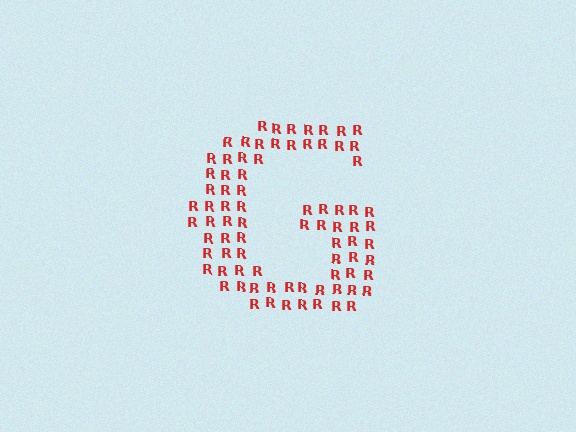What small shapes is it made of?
It is made of small letter R's.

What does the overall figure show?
The overall figure shows the letter G.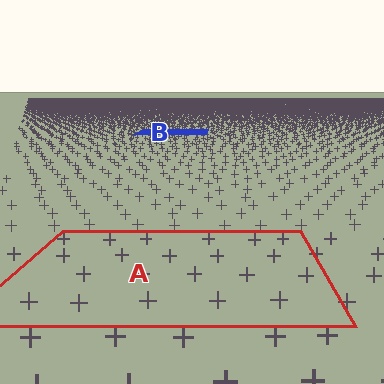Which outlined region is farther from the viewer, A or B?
Region B is farther from the viewer — the texture elements inside it appear smaller and more densely packed.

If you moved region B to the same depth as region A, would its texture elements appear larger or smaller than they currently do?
They would appear larger. At a closer depth, the same texture elements are projected at a bigger on-screen size.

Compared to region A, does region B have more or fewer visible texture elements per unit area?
Region B has more texture elements per unit area — they are packed more densely because it is farther away.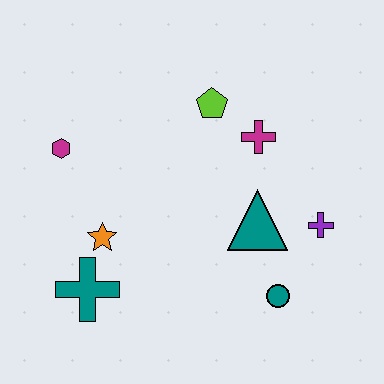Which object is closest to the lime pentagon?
The magenta cross is closest to the lime pentagon.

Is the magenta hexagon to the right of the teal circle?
No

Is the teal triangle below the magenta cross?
Yes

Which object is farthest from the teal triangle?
The magenta hexagon is farthest from the teal triangle.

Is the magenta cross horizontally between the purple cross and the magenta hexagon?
Yes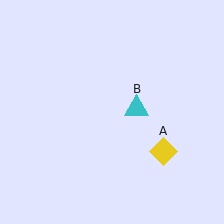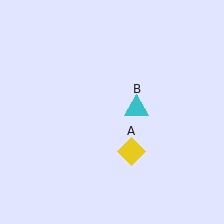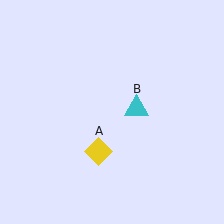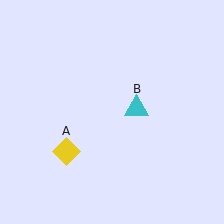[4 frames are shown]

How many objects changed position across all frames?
1 object changed position: yellow diamond (object A).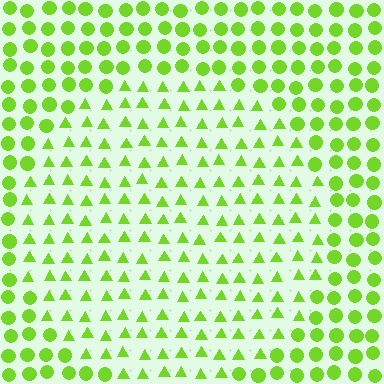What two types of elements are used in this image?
The image uses triangles inside the circle region and circles outside it.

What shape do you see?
I see a circle.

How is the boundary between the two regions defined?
The boundary is defined by a change in element shape: triangles inside vs. circles outside. All elements share the same color and spacing.